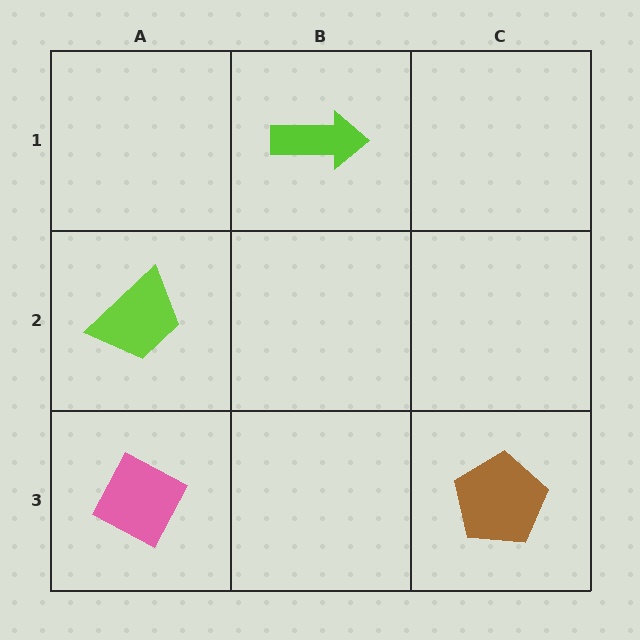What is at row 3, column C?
A brown pentagon.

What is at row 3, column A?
A pink diamond.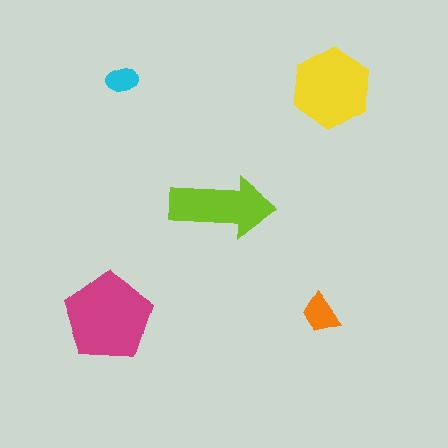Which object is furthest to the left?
The magenta pentagon is leftmost.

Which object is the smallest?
The cyan ellipse.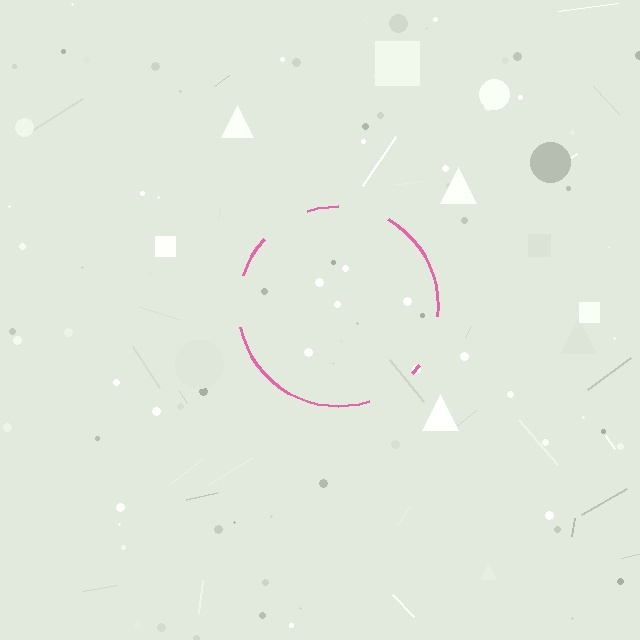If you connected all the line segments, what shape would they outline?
They would outline a circle.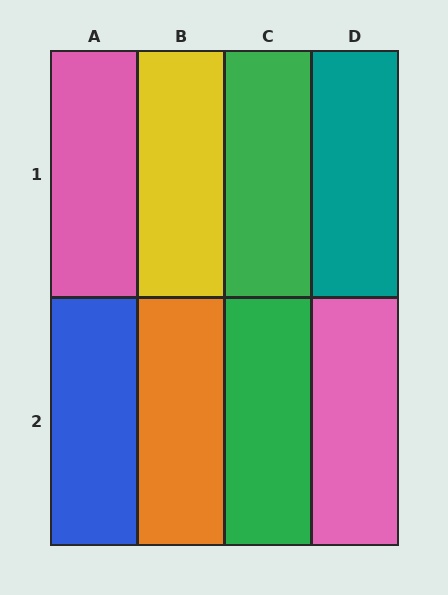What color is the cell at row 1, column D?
Teal.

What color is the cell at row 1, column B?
Yellow.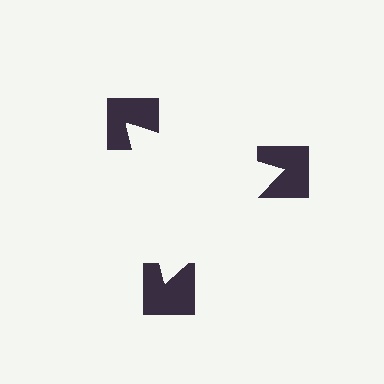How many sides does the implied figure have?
3 sides.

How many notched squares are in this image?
There are 3 — one at each vertex of the illusory triangle.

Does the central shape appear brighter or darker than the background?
It typically appears slightly brighter than the background, even though no actual brightness change is drawn.